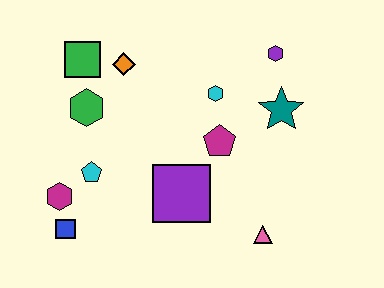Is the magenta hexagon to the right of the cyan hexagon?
No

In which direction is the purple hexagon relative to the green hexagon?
The purple hexagon is to the right of the green hexagon.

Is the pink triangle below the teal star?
Yes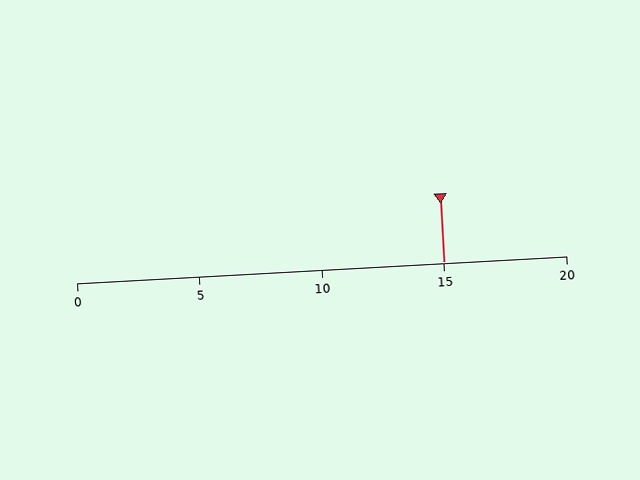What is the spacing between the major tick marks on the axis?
The major ticks are spaced 5 apart.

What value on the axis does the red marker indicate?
The marker indicates approximately 15.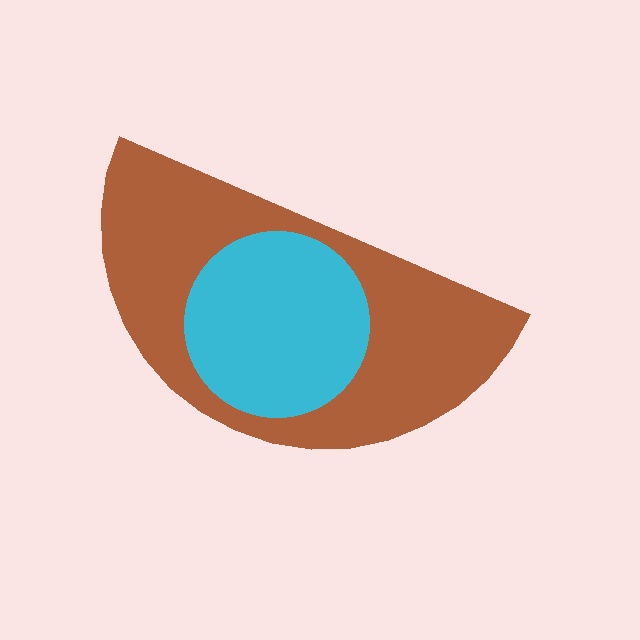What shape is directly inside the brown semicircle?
The cyan circle.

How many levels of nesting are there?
2.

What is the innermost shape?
The cyan circle.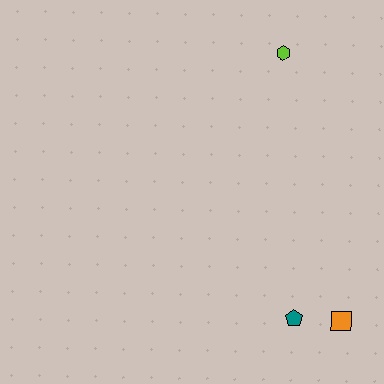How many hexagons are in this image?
There is 1 hexagon.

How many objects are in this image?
There are 3 objects.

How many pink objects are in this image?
There are no pink objects.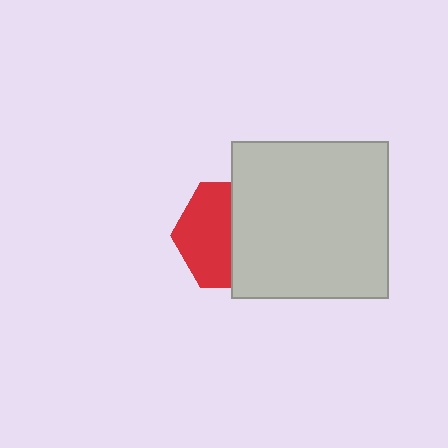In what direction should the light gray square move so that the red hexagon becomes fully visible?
The light gray square should move right. That is the shortest direction to clear the overlap and leave the red hexagon fully visible.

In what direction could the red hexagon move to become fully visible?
The red hexagon could move left. That would shift it out from behind the light gray square entirely.